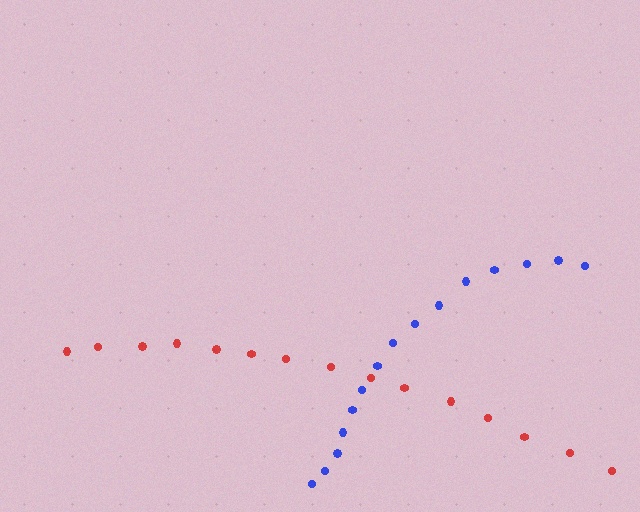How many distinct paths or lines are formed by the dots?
There are 2 distinct paths.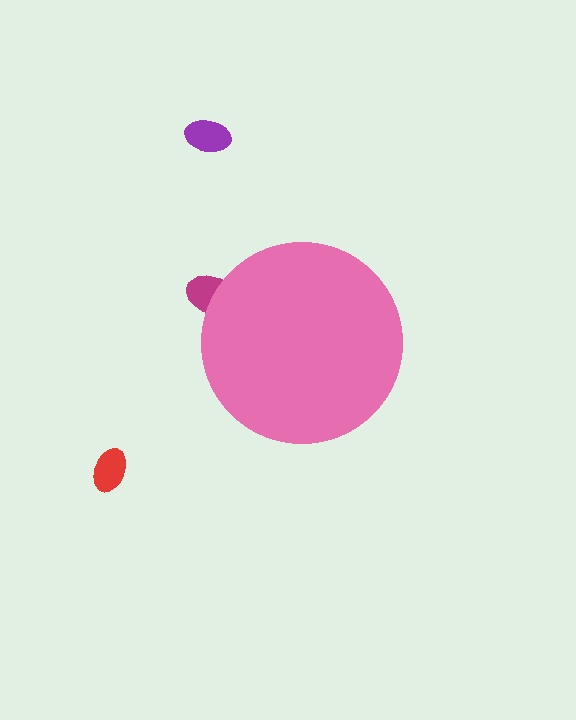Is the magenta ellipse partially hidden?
Yes, the magenta ellipse is partially hidden behind the pink circle.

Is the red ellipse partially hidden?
No, the red ellipse is fully visible.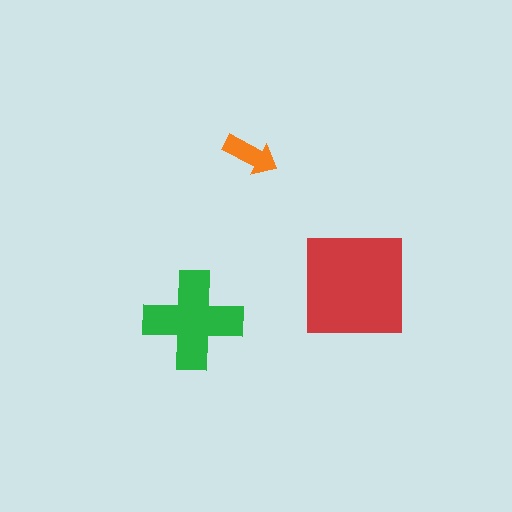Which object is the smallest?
The orange arrow.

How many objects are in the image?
There are 3 objects in the image.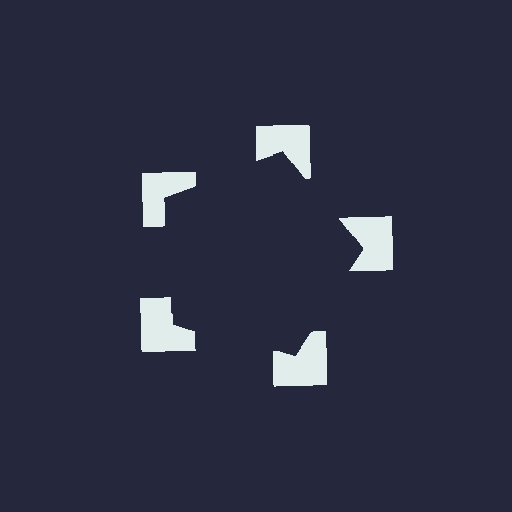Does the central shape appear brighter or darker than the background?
It typically appears slightly darker than the background, even though no actual brightness change is drawn.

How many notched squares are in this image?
There are 5 — one at each vertex of the illusory pentagon.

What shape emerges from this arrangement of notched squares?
An illusory pentagon — its edges are inferred from the aligned wedge cuts in the notched squares, not physically drawn.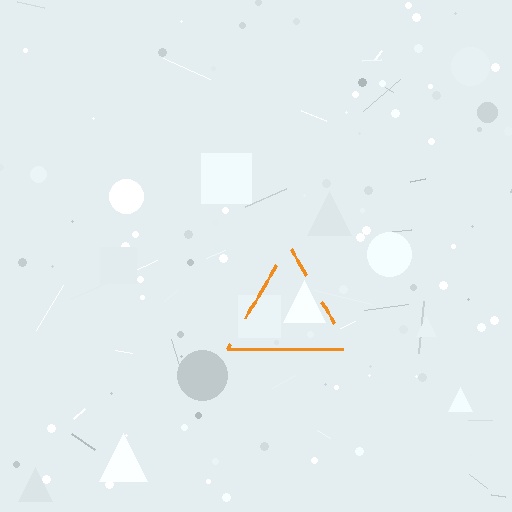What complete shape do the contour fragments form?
The contour fragments form a triangle.